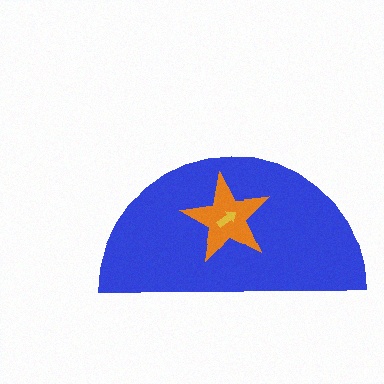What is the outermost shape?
The blue semicircle.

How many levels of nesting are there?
3.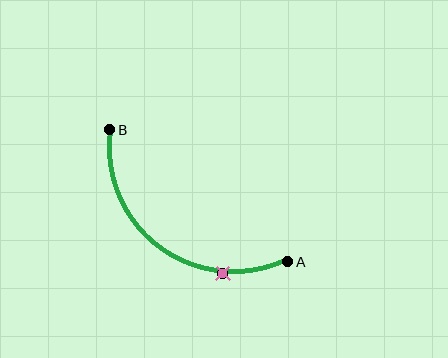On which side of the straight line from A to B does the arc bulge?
The arc bulges below and to the left of the straight line connecting A and B.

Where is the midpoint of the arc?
The arc midpoint is the point on the curve farthest from the straight line joining A and B. It sits below and to the left of that line.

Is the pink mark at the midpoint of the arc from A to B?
No. The pink mark lies on the arc but is closer to endpoint A. The arc midpoint would be at the point on the curve equidistant along the arc from both A and B.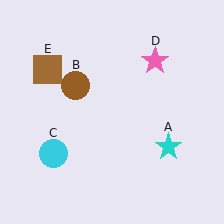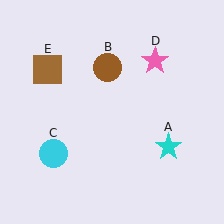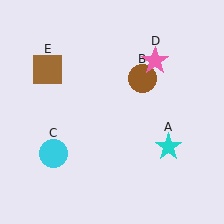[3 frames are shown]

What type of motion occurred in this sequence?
The brown circle (object B) rotated clockwise around the center of the scene.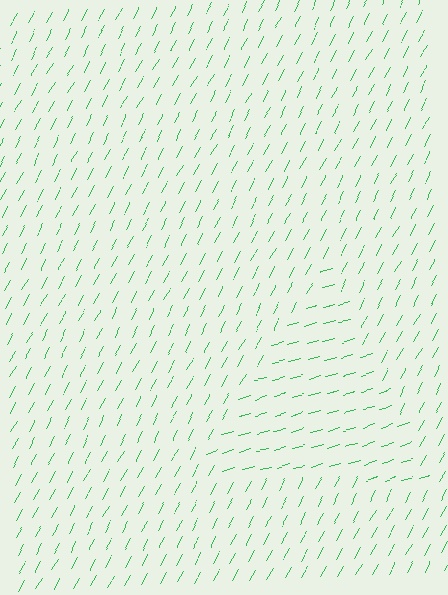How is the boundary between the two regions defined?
The boundary is defined purely by a change in line orientation (approximately 45 degrees difference). All lines are the same color and thickness.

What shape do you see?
I see a triangle.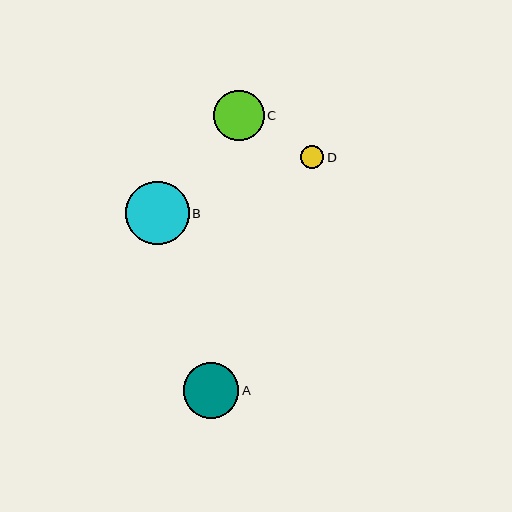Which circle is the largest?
Circle B is the largest with a size of approximately 64 pixels.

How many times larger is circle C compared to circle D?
Circle C is approximately 2.2 times the size of circle D.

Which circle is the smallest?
Circle D is the smallest with a size of approximately 23 pixels.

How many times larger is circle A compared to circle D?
Circle A is approximately 2.4 times the size of circle D.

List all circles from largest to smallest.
From largest to smallest: B, A, C, D.